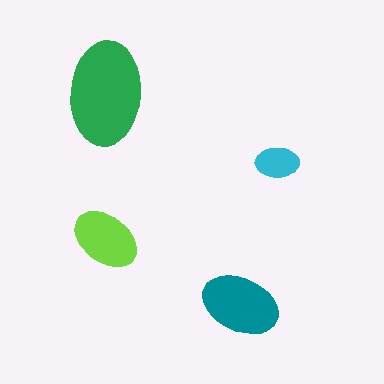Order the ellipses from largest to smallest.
the green one, the teal one, the lime one, the cyan one.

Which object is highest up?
The green ellipse is topmost.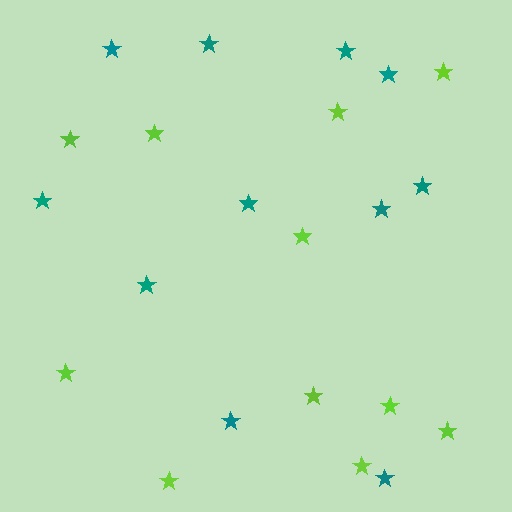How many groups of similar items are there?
There are 2 groups: one group of teal stars (11) and one group of lime stars (11).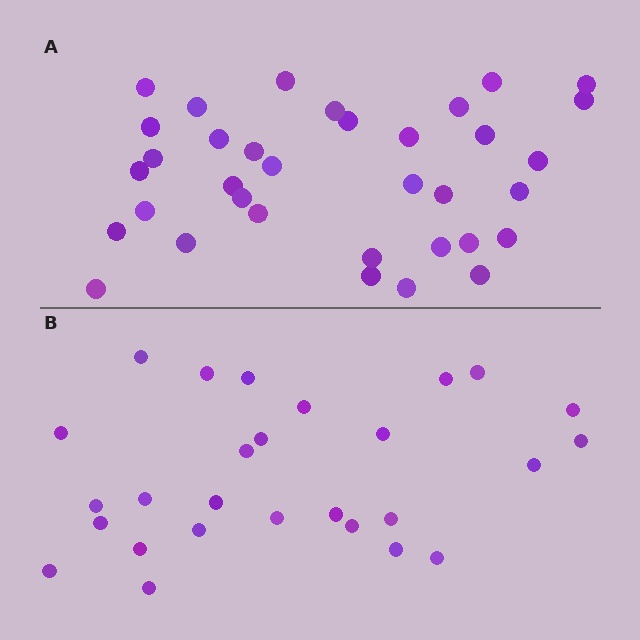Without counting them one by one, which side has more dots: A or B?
Region A (the top region) has more dots.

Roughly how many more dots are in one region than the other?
Region A has roughly 8 or so more dots than region B.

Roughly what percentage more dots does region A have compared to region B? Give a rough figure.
About 30% more.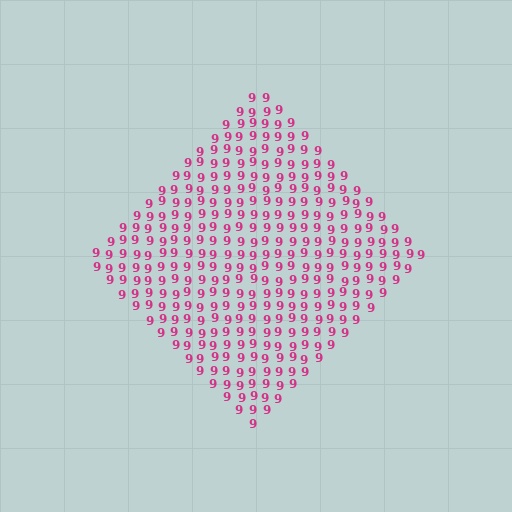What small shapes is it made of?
It is made of small digit 9's.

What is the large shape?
The large shape is a diamond.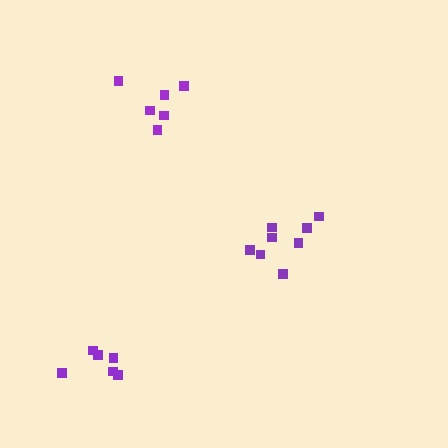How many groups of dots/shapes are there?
There are 3 groups.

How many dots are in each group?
Group 1: 6 dots, Group 2: 8 dots, Group 3: 6 dots (20 total).